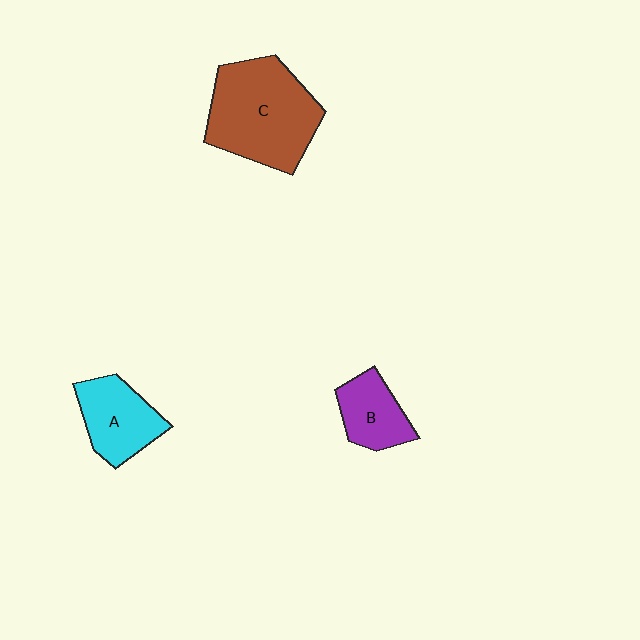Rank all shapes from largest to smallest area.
From largest to smallest: C (brown), A (cyan), B (purple).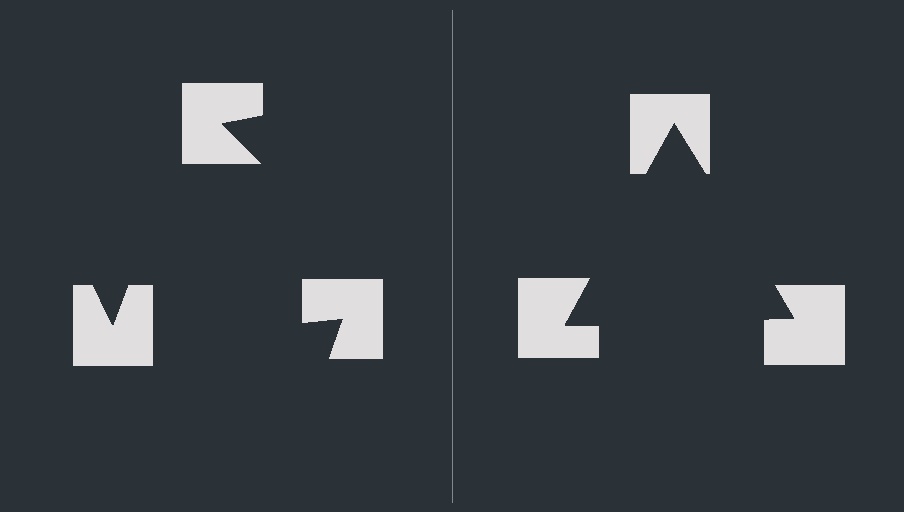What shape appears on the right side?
An illusory triangle.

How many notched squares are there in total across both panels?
6 — 3 on each side.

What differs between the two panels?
The notched squares are positioned identically on both sides; only the wedge orientations differ. On the right they align to a triangle; on the left they are misaligned.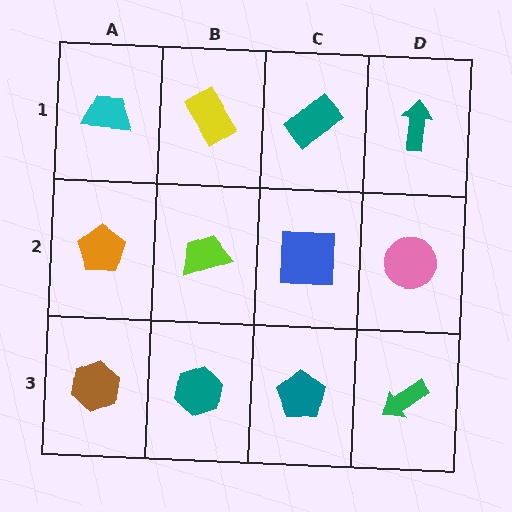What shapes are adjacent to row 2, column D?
A teal arrow (row 1, column D), a green arrow (row 3, column D), a blue square (row 2, column C).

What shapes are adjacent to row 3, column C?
A blue square (row 2, column C), a teal hexagon (row 3, column B), a green arrow (row 3, column D).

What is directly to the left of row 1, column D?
A teal rectangle.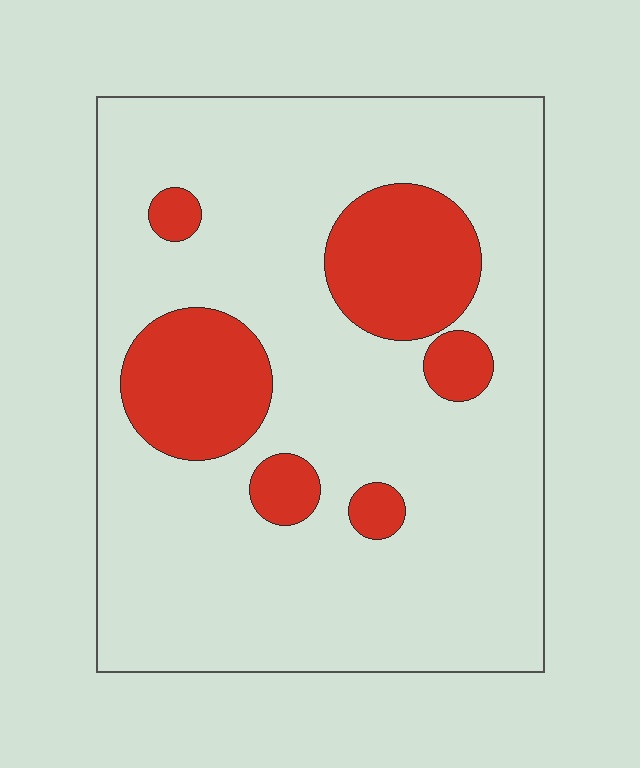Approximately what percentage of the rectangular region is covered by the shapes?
Approximately 20%.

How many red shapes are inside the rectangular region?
6.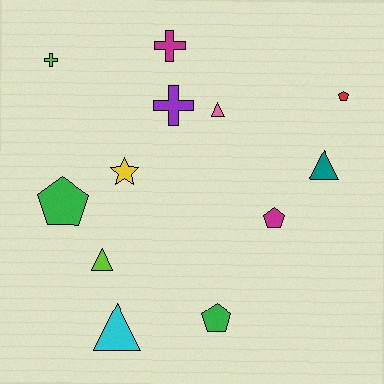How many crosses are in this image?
There are 3 crosses.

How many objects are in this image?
There are 12 objects.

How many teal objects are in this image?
There is 1 teal object.